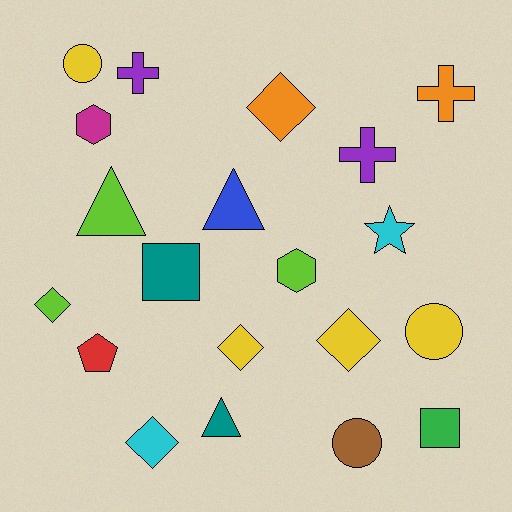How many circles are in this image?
There are 3 circles.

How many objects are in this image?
There are 20 objects.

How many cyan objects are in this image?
There are 2 cyan objects.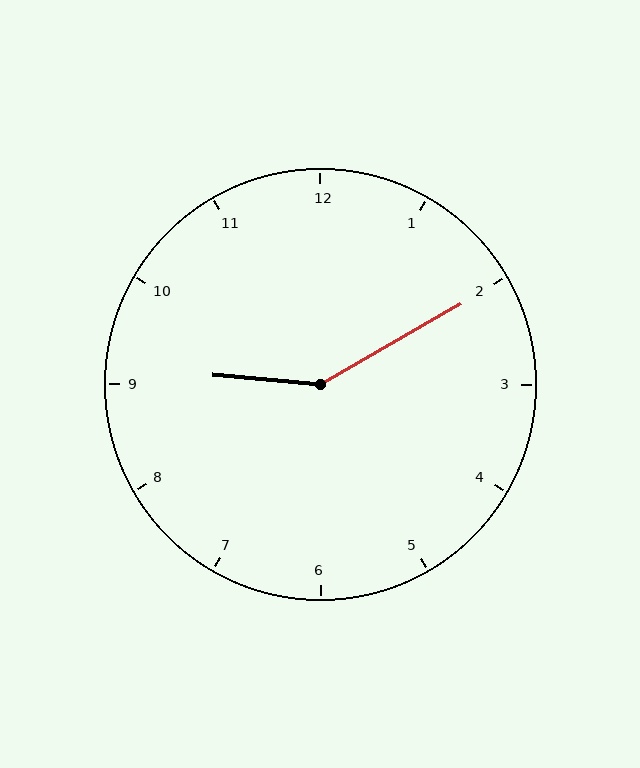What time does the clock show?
9:10.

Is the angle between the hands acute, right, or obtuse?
It is obtuse.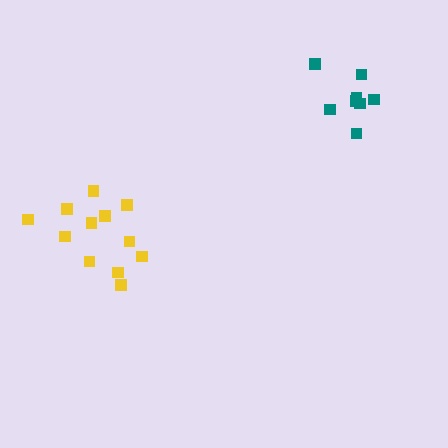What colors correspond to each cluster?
The clusters are colored: yellow, teal.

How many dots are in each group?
Group 1: 12 dots, Group 2: 8 dots (20 total).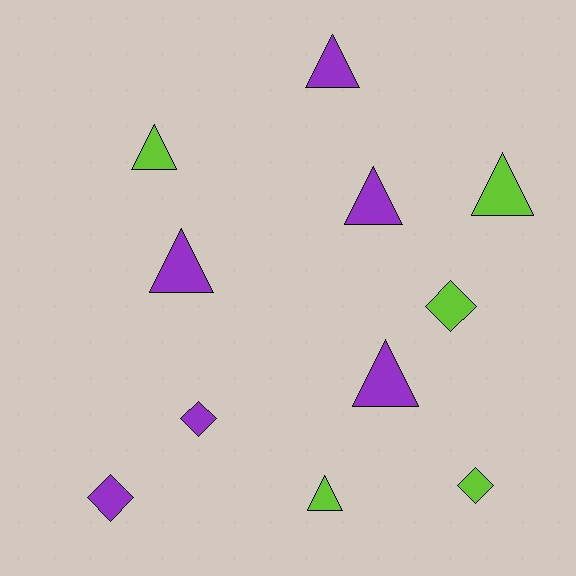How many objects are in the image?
There are 11 objects.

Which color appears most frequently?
Purple, with 6 objects.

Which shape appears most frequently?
Triangle, with 7 objects.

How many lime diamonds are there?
There are 2 lime diamonds.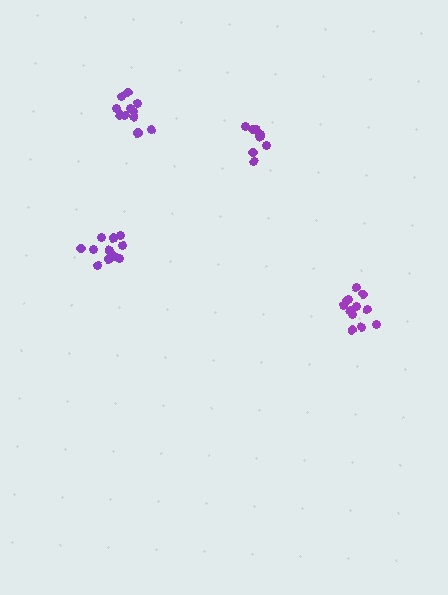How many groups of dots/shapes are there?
There are 4 groups.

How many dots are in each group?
Group 1: 10 dots, Group 2: 13 dots, Group 3: 11 dots, Group 4: 13 dots (47 total).